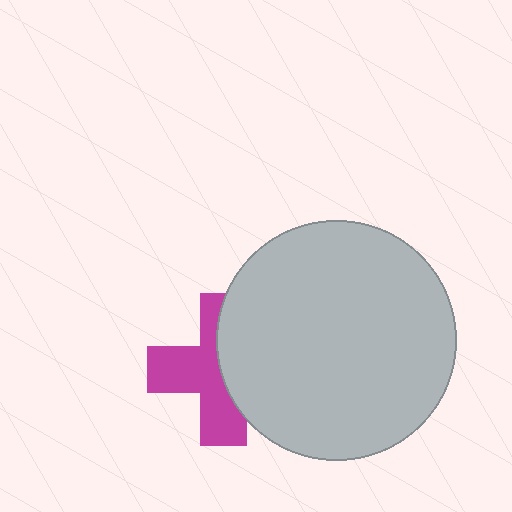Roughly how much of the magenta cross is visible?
About half of it is visible (roughly 54%).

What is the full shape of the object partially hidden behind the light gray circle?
The partially hidden object is a magenta cross.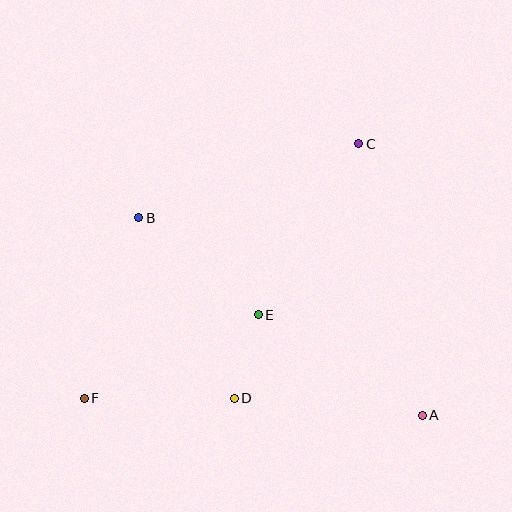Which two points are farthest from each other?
Points C and F are farthest from each other.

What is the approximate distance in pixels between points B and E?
The distance between B and E is approximately 154 pixels.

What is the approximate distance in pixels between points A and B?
The distance between A and B is approximately 345 pixels.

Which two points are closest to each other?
Points D and E are closest to each other.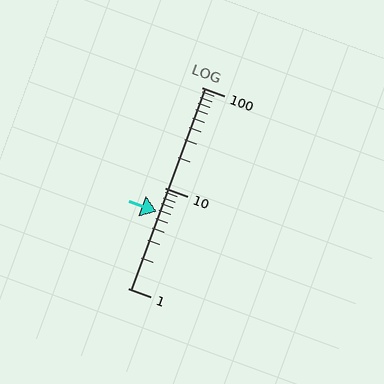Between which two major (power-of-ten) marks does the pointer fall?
The pointer is between 1 and 10.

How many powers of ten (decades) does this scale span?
The scale spans 2 decades, from 1 to 100.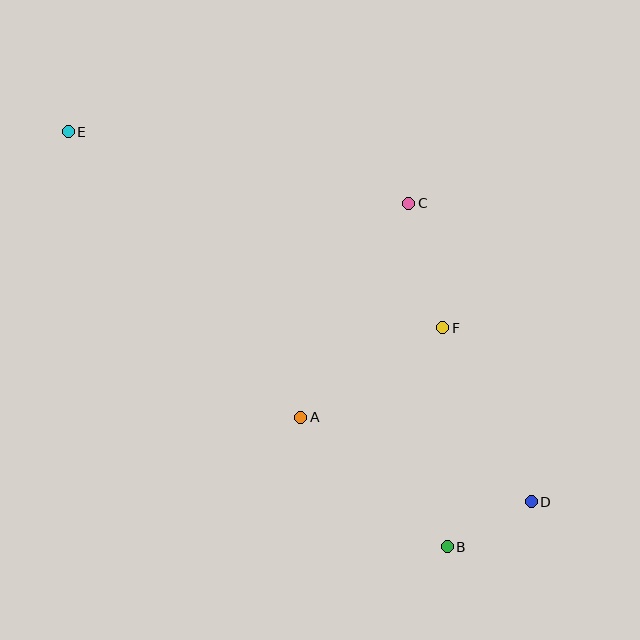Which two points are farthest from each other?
Points D and E are farthest from each other.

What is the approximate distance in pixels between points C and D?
The distance between C and D is approximately 322 pixels.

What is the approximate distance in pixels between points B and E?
The distance between B and E is approximately 562 pixels.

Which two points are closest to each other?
Points B and D are closest to each other.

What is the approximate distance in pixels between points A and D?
The distance between A and D is approximately 245 pixels.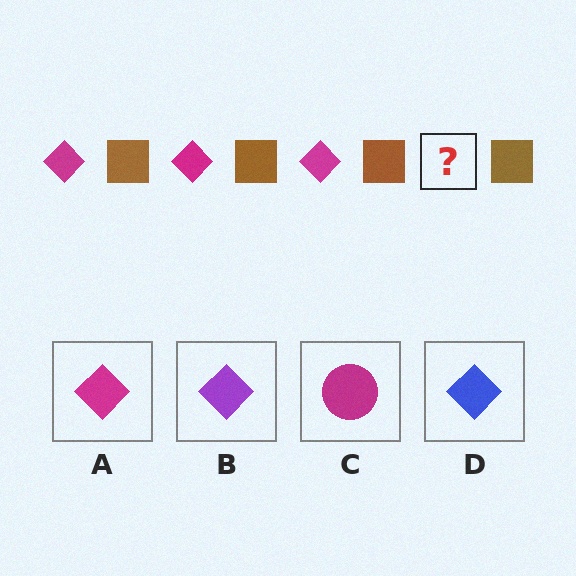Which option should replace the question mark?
Option A.